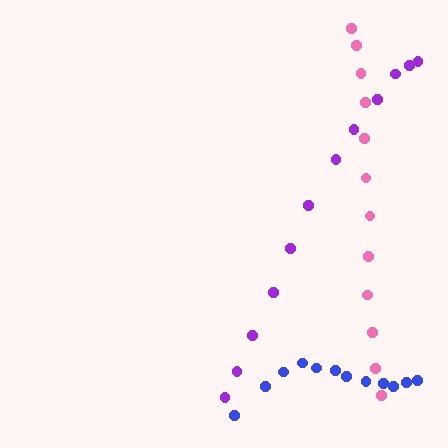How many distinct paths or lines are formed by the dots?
There are 3 distinct paths.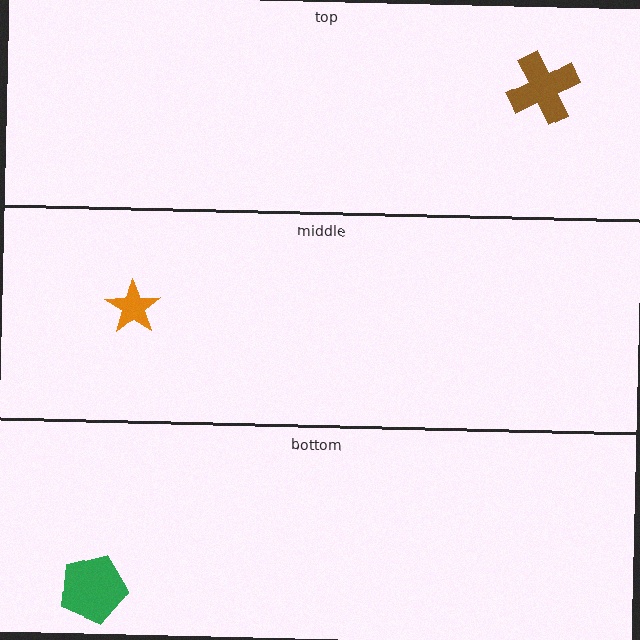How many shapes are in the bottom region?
1.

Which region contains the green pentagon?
The bottom region.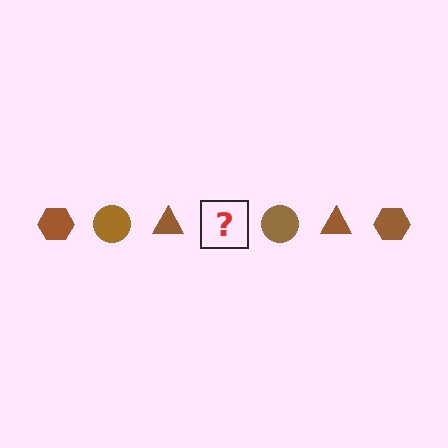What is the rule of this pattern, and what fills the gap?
The rule is that the pattern cycles through hexagon, circle, triangle shapes in brown. The gap should be filled with a brown hexagon.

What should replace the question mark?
The question mark should be replaced with a brown hexagon.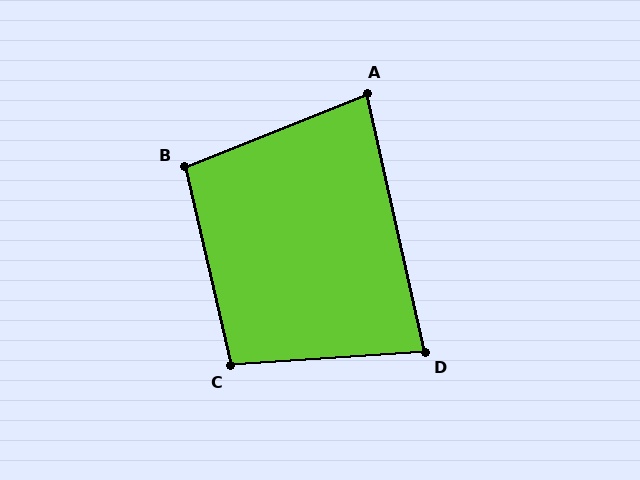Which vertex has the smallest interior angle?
A, at approximately 81 degrees.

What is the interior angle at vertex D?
Approximately 81 degrees (acute).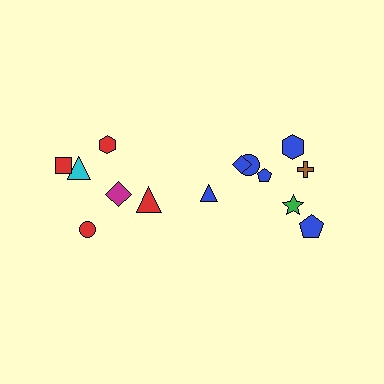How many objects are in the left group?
There are 6 objects.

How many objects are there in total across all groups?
There are 14 objects.